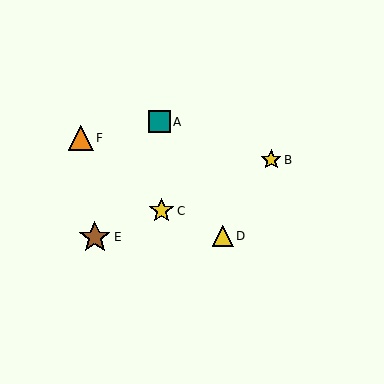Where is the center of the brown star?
The center of the brown star is at (95, 237).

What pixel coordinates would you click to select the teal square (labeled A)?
Click at (159, 122) to select the teal square A.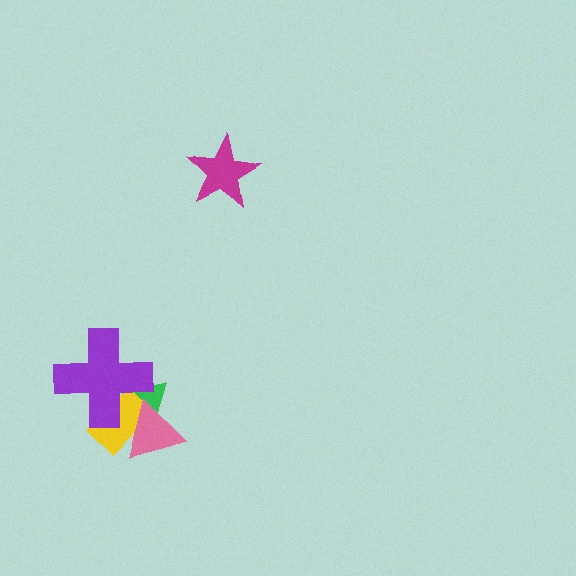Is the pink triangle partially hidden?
No, no other shape covers it.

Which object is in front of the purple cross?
The pink triangle is in front of the purple cross.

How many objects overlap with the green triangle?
3 objects overlap with the green triangle.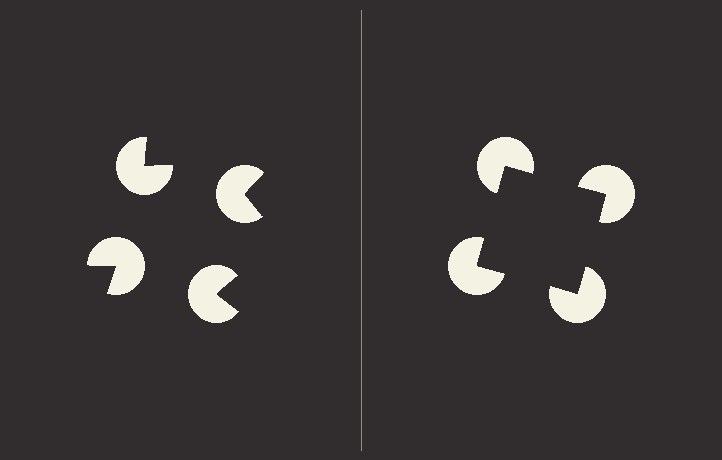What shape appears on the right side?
An illusory square.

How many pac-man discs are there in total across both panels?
8 — 4 on each side.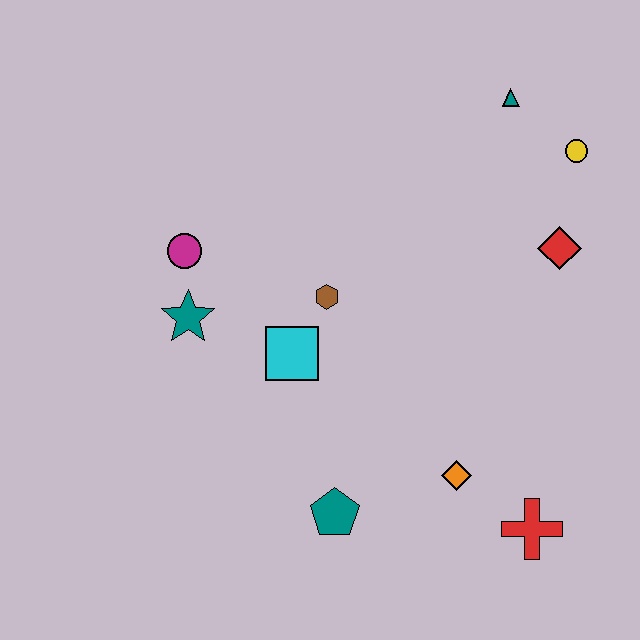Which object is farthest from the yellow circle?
The teal pentagon is farthest from the yellow circle.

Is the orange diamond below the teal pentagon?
No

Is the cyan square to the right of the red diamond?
No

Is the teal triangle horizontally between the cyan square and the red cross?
Yes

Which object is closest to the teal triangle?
The yellow circle is closest to the teal triangle.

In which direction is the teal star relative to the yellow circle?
The teal star is to the left of the yellow circle.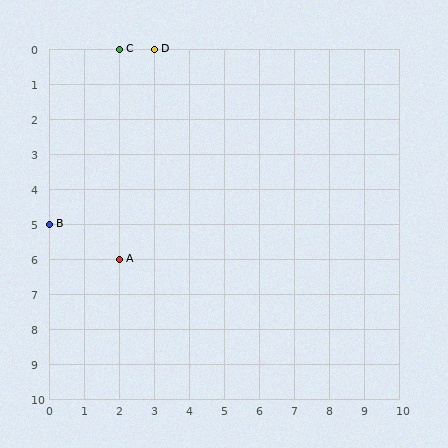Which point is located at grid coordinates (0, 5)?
Point B is at (0, 5).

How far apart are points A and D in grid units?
Points A and D are 1 column and 6 rows apart (about 6.1 grid units diagonally).